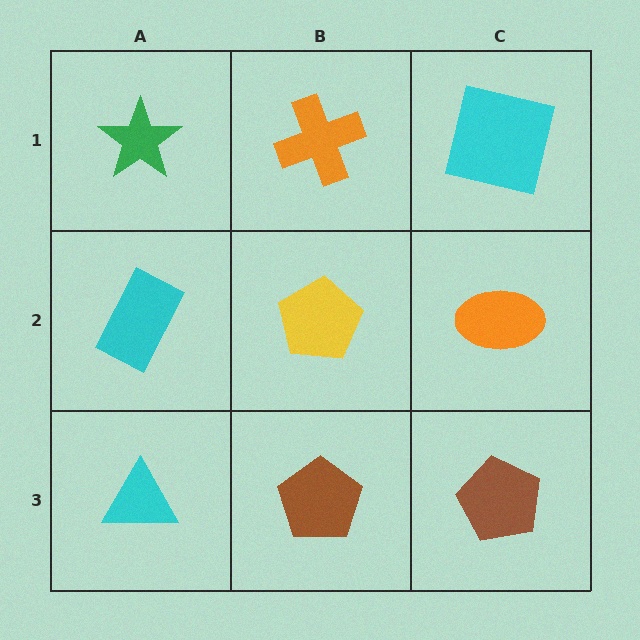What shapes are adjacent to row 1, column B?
A yellow pentagon (row 2, column B), a green star (row 1, column A), a cyan square (row 1, column C).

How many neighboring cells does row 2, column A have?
3.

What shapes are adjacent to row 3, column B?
A yellow pentagon (row 2, column B), a cyan triangle (row 3, column A), a brown pentagon (row 3, column C).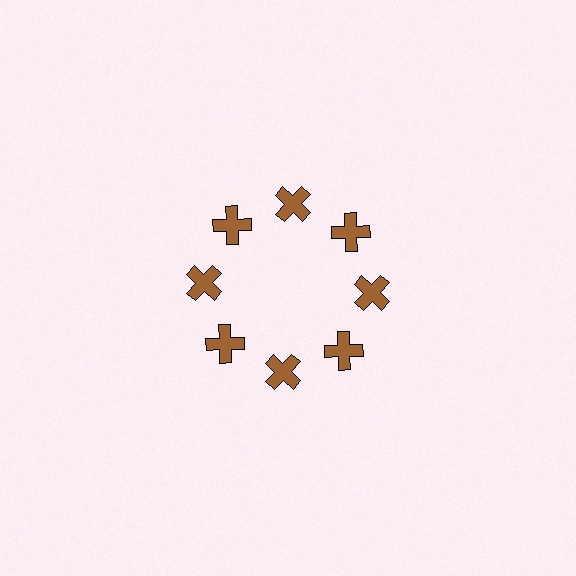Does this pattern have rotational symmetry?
Yes, this pattern has 8-fold rotational symmetry. It looks the same after rotating 45 degrees around the center.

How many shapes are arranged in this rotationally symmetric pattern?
There are 8 shapes, arranged in 8 groups of 1.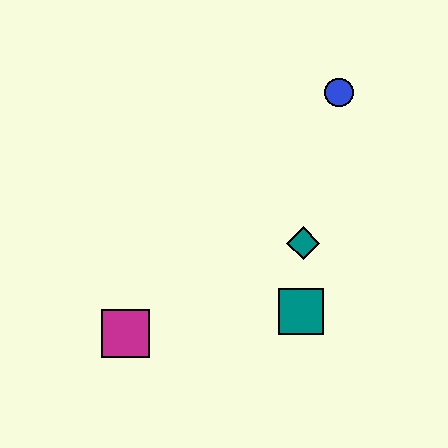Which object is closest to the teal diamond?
The teal square is closest to the teal diamond.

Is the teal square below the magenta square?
No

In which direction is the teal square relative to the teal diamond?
The teal square is below the teal diamond.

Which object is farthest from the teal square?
The blue circle is farthest from the teal square.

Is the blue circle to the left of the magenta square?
No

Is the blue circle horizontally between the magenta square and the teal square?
No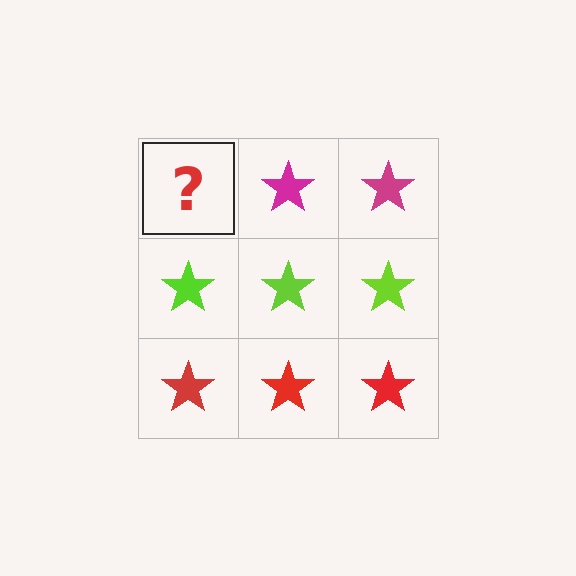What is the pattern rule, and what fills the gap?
The rule is that each row has a consistent color. The gap should be filled with a magenta star.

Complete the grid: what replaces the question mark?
The question mark should be replaced with a magenta star.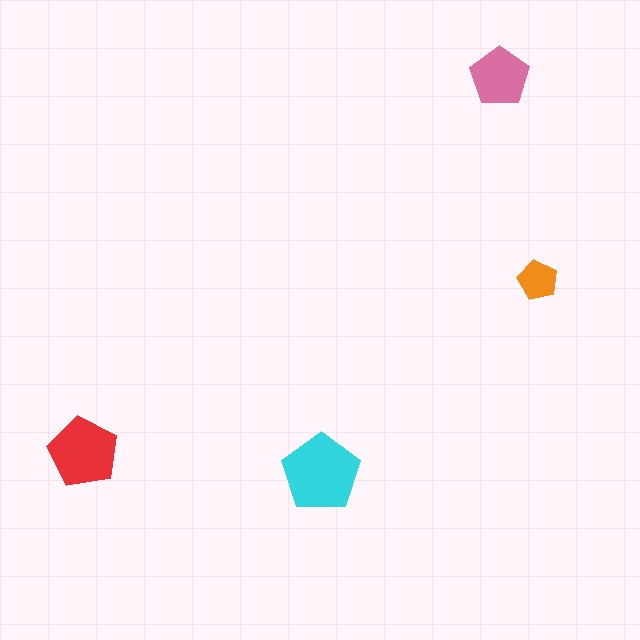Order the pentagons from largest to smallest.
the cyan one, the red one, the pink one, the orange one.